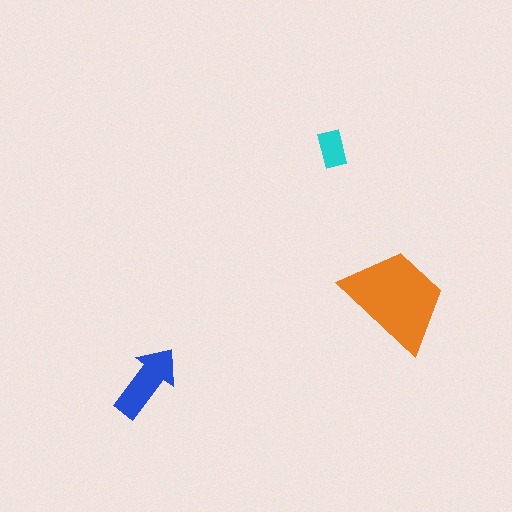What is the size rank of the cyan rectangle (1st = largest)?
3rd.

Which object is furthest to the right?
The orange trapezoid is rightmost.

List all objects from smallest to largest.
The cyan rectangle, the blue arrow, the orange trapezoid.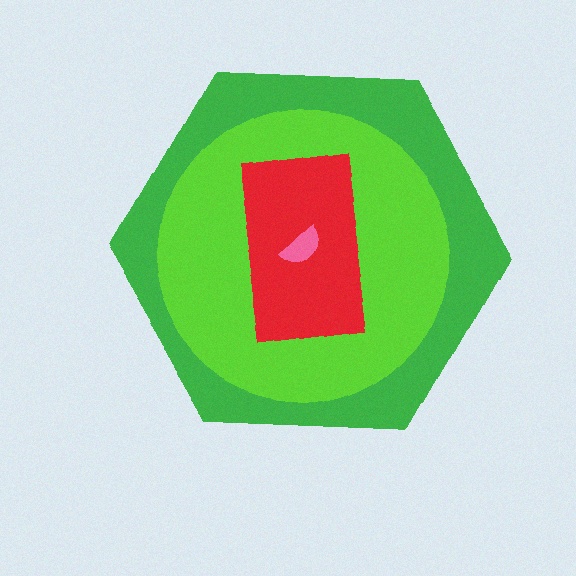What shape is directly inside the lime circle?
The red rectangle.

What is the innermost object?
The pink semicircle.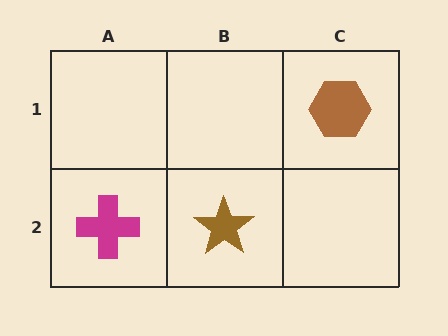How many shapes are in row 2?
2 shapes.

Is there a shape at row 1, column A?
No, that cell is empty.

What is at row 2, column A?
A magenta cross.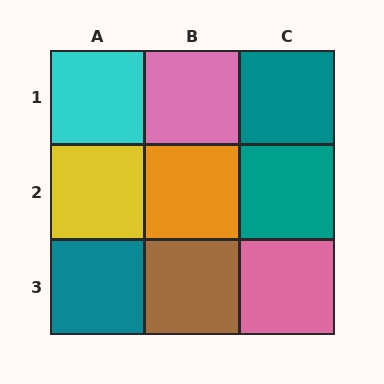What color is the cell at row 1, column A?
Cyan.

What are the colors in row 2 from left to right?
Yellow, orange, teal.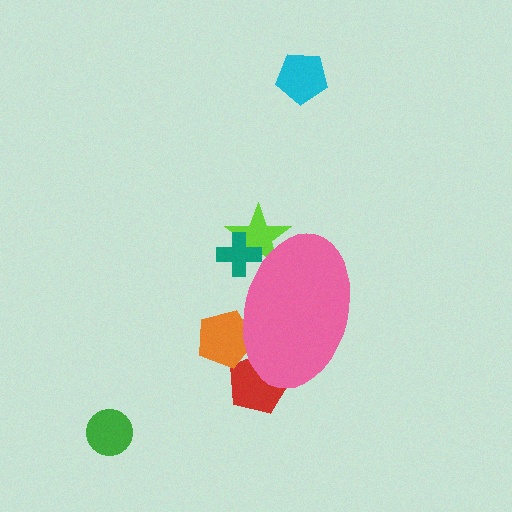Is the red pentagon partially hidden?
Yes, the red pentagon is partially hidden behind the pink ellipse.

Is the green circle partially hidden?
No, the green circle is fully visible.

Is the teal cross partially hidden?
Yes, the teal cross is partially hidden behind the pink ellipse.